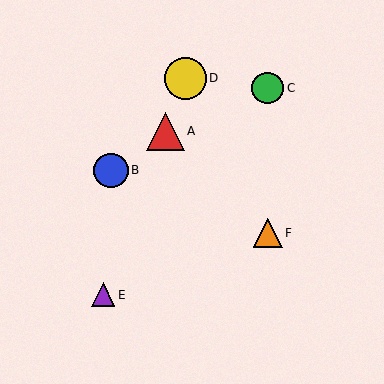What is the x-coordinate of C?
Object C is at x≈268.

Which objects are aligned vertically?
Objects C, F are aligned vertically.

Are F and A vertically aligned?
No, F is at x≈268 and A is at x≈165.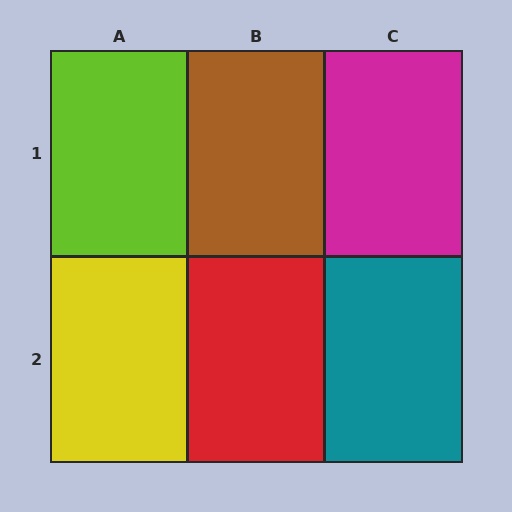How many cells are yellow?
1 cell is yellow.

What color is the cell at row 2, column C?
Teal.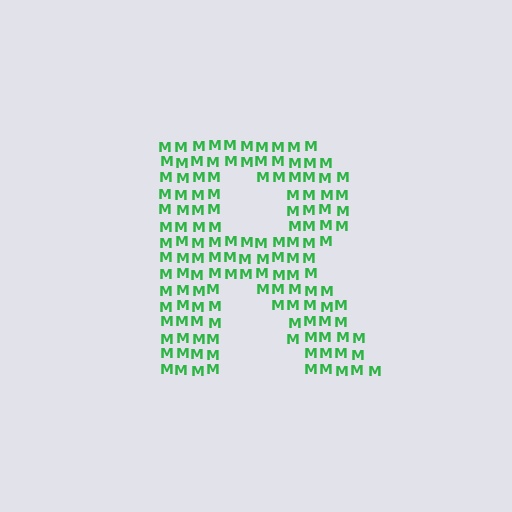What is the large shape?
The large shape is the letter R.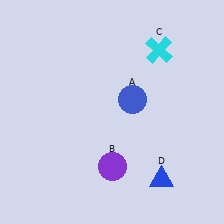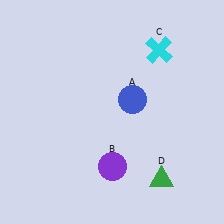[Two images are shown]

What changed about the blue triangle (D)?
In Image 1, D is blue. In Image 2, it changed to green.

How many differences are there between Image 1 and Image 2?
There is 1 difference between the two images.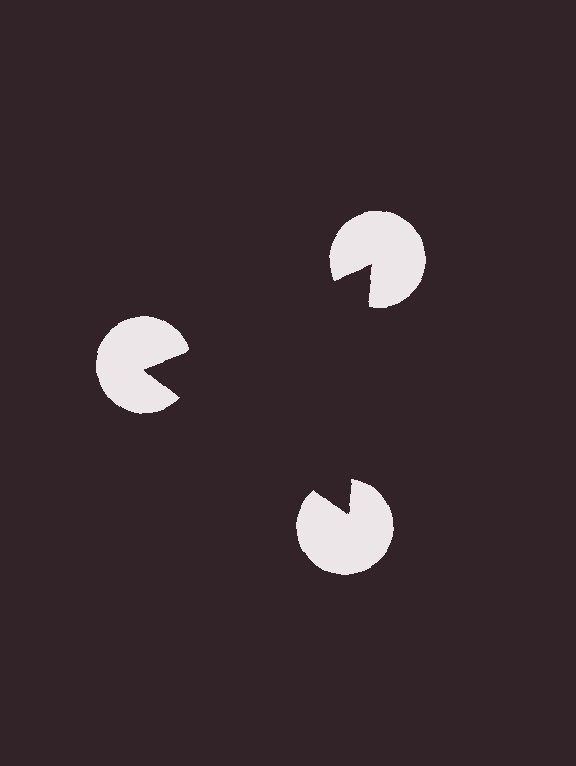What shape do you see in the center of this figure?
An illusory triangle — its edges are inferred from the aligned wedge cuts in the pac-man discs, not physically drawn.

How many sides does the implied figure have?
3 sides.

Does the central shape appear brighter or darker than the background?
It typically appears slightly darker than the background, even though no actual brightness change is drawn.